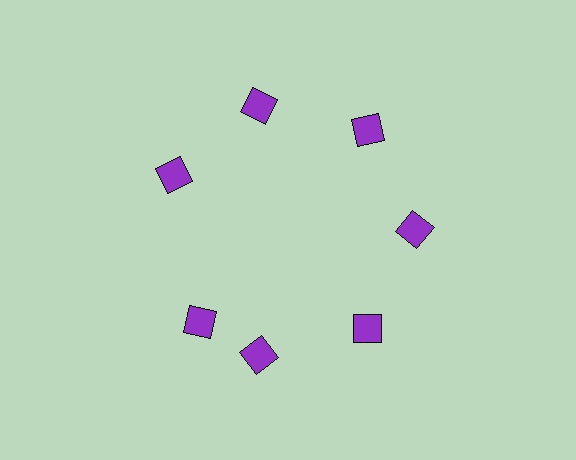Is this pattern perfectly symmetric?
No. The 7 purple diamonds are arranged in a ring, but one element near the 8 o'clock position is rotated out of alignment along the ring, breaking the 7-fold rotational symmetry.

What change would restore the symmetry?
The symmetry would be restored by rotating it back into even spacing with its neighbors so that all 7 diamonds sit at equal angles and equal distance from the center.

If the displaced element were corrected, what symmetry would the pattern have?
It would have 7-fold rotational symmetry — the pattern would map onto itself every 51 degrees.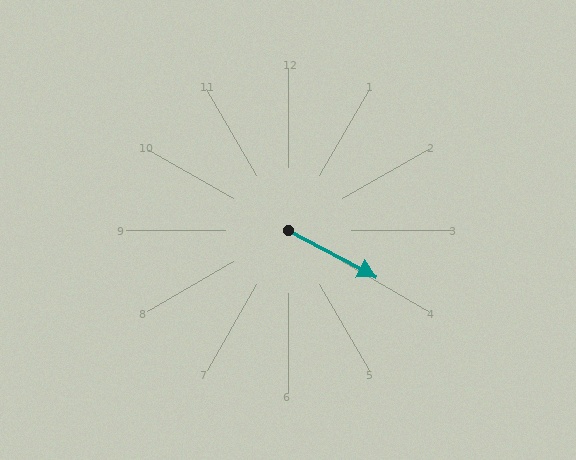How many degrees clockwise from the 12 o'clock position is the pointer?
Approximately 118 degrees.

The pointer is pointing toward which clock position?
Roughly 4 o'clock.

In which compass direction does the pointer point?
Southeast.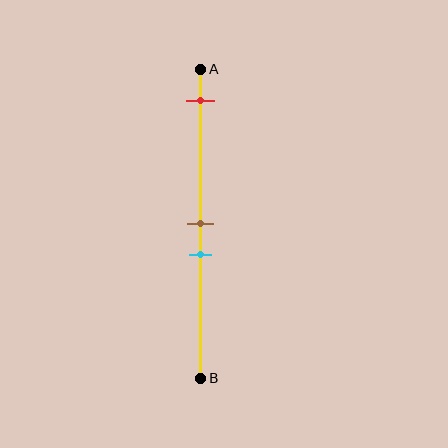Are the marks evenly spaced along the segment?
No, the marks are not evenly spaced.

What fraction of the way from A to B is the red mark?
The red mark is approximately 10% (0.1) of the way from A to B.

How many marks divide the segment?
There are 3 marks dividing the segment.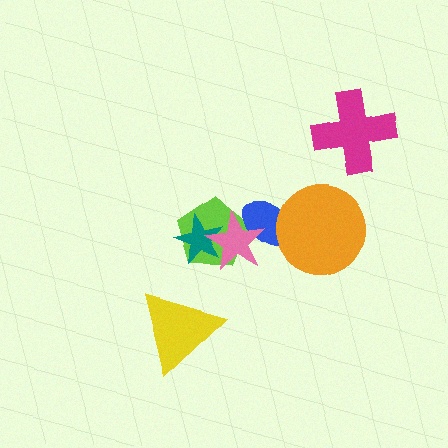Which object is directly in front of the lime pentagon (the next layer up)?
The blue ellipse is directly in front of the lime pentagon.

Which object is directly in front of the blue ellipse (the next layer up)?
The orange circle is directly in front of the blue ellipse.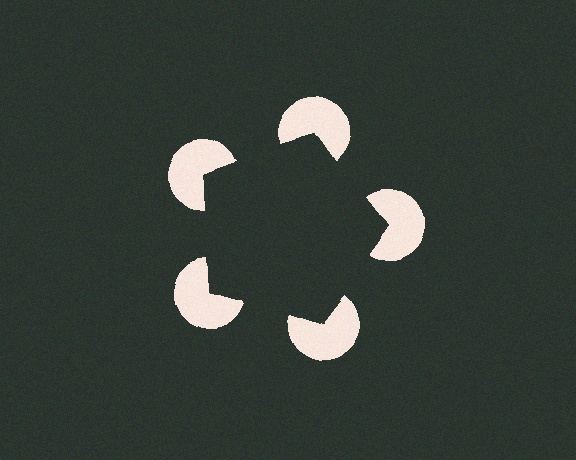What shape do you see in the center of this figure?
An illusory pentagon — its edges are inferred from the aligned wedge cuts in the pac-man discs, not physically drawn.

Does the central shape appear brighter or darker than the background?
It typically appears slightly darker than the background, even though no actual brightness change is drawn.